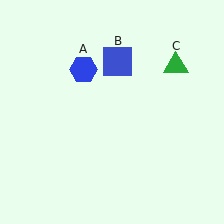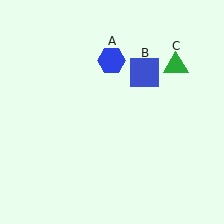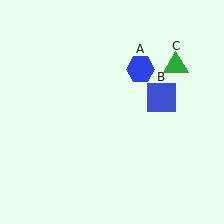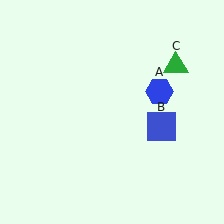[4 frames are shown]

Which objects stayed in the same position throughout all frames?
Green triangle (object C) remained stationary.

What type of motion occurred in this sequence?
The blue hexagon (object A), blue square (object B) rotated clockwise around the center of the scene.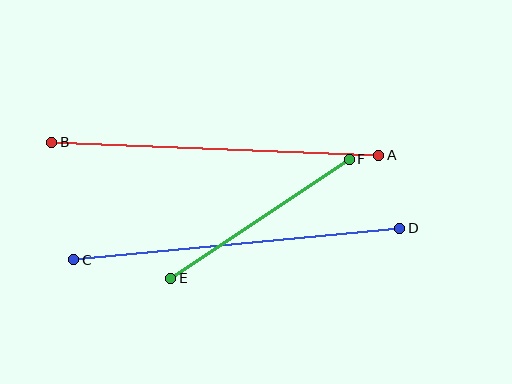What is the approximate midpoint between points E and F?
The midpoint is at approximately (260, 219) pixels.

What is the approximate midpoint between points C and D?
The midpoint is at approximately (237, 244) pixels.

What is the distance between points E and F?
The distance is approximately 214 pixels.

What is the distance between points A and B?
The distance is approximately 327 pixels.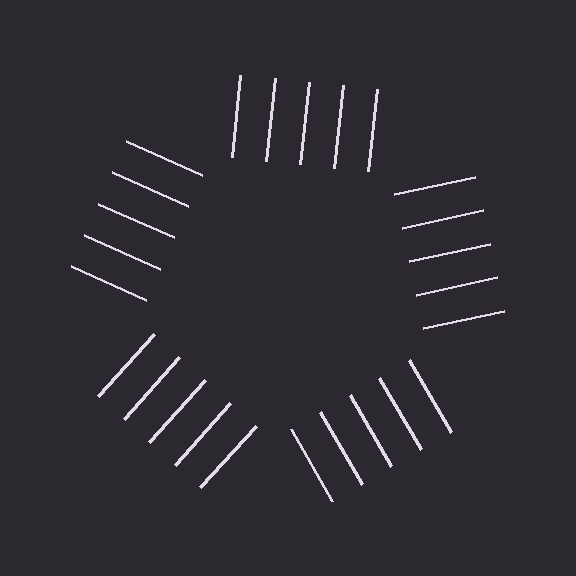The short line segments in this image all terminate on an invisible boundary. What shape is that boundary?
An illusory pentagon — the line segments terminate on its edges but no continuous stroke is drawn.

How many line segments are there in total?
25 — 5 along each of the 5 edges.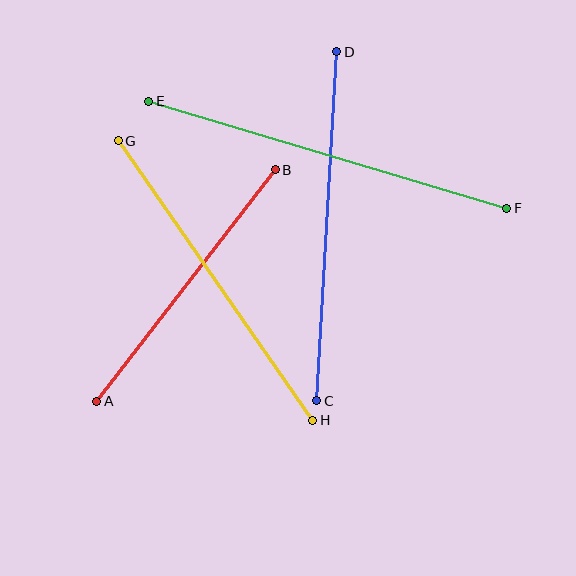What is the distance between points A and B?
The distance is approximately 292 pixels.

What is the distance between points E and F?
The distance is approximately 374 pixels.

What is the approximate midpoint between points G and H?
The midpoint is at approximately (216, 281) pixels.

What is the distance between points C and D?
The distance is approximately 349 pixels.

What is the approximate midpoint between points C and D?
The midpoint is at approximately (327, 226) pixels.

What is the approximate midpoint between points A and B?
The midpoint is at approximately (186, 286) pixels.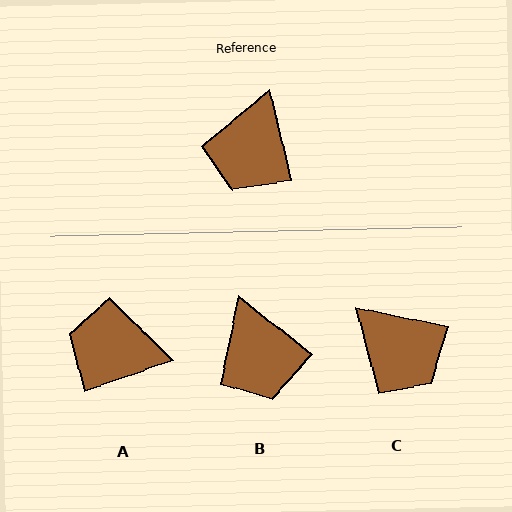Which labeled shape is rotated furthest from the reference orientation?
A, about 84 degrees away.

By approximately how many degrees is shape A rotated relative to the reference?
Approximately 84 degrees clockwise.